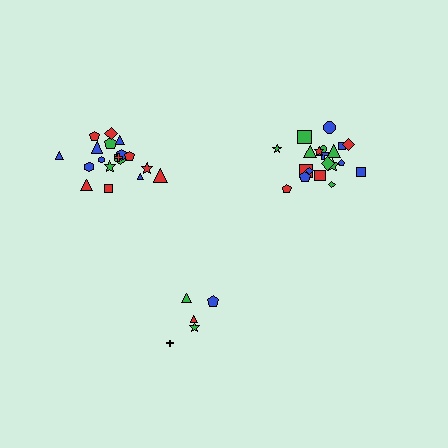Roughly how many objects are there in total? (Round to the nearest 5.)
Roughly 45 objects in total.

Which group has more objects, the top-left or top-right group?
The top-right group.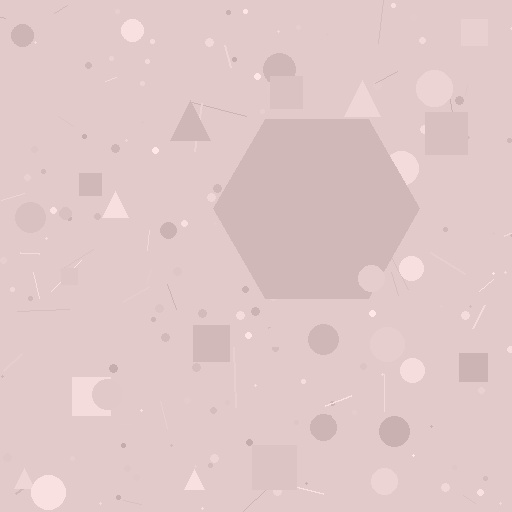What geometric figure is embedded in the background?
A hexagon is embedded in the background.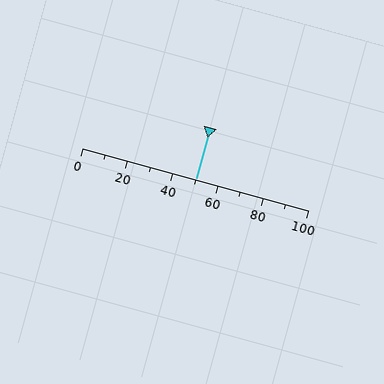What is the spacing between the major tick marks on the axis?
The major ticks are spaced 20 apart.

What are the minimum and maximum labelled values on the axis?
The axis runs from 0 to 100.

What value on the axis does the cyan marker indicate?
The marker indicates approximately 50.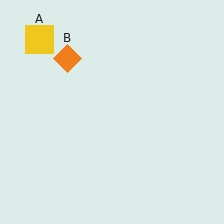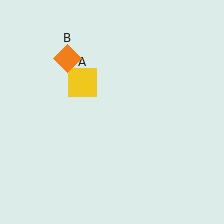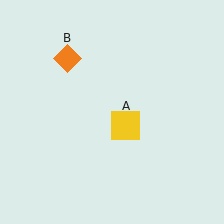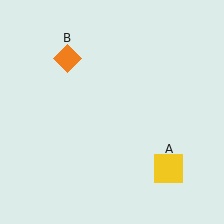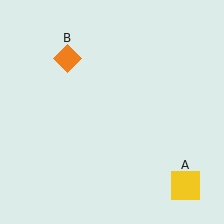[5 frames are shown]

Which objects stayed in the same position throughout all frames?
Orange diamond (object B) remained stationary.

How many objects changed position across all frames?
1 object changed position: yellow square (object A).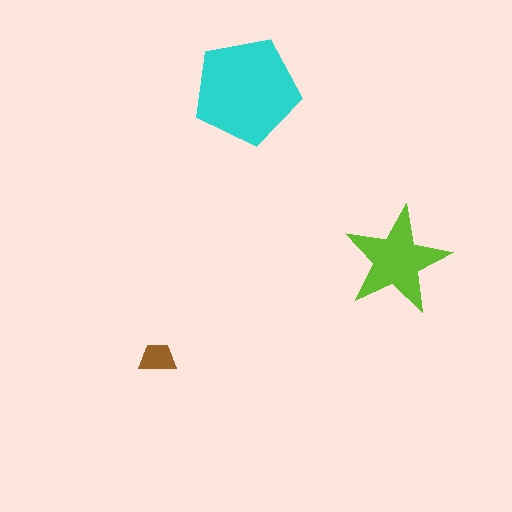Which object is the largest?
The cyan pentagon.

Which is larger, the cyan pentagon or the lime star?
The cyan pentagon.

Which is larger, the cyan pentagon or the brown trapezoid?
The cyan pentagon.